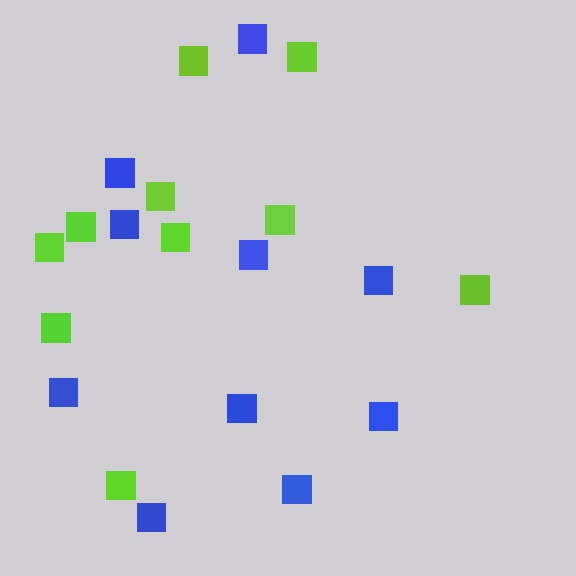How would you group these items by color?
There are 2 groups: one group of blue squares (10) and one group of lime squares (10).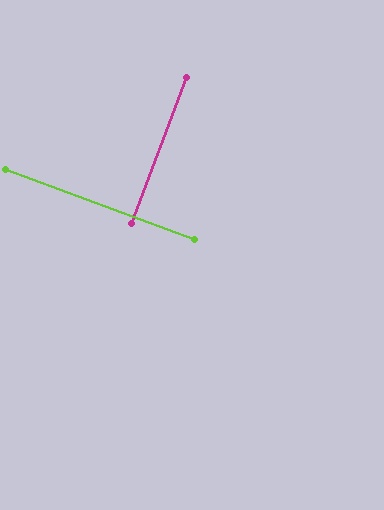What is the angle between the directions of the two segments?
Approximately 90 degrees.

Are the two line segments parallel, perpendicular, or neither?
Perpendicular — they meet at approximately 90°.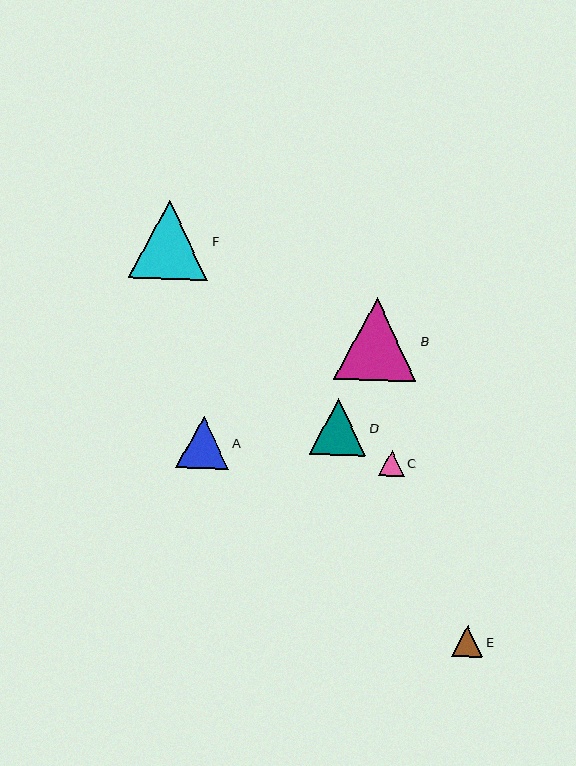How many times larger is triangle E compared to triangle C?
Triangle E is approximately 1.2 times the size of triangle C.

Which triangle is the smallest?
Triangle C is the smallest with a size of approximately 26 pixels.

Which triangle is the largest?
Triangle B is the largest with a size of approximately 82 pixels.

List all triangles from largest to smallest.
From largest to smallest: B, F, D, A, E, C.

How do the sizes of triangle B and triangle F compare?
Triangle B and triangle F are approximately the same size.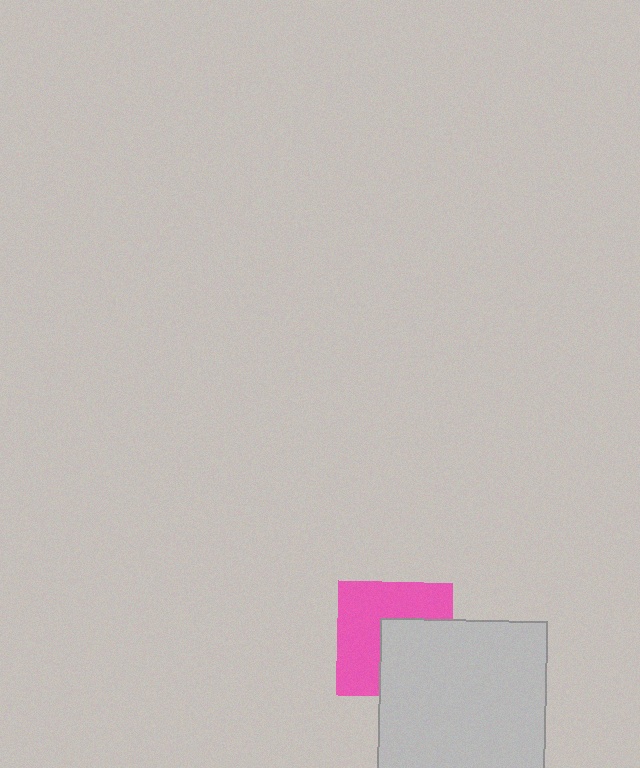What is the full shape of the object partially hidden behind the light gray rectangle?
The partially hidden object is a pink square.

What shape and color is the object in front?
The object in front is a light gray rectangle.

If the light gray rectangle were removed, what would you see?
You would see the complete pink square.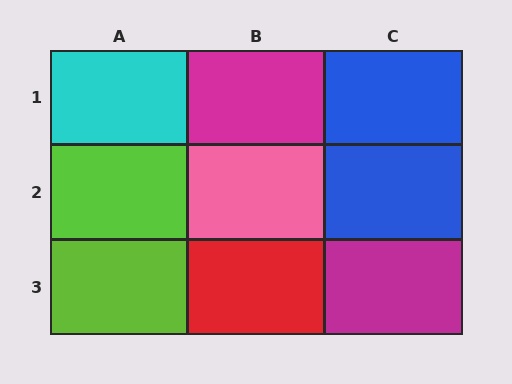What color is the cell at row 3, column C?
Magenta.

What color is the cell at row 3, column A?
Lime.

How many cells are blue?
2 cells are blue.